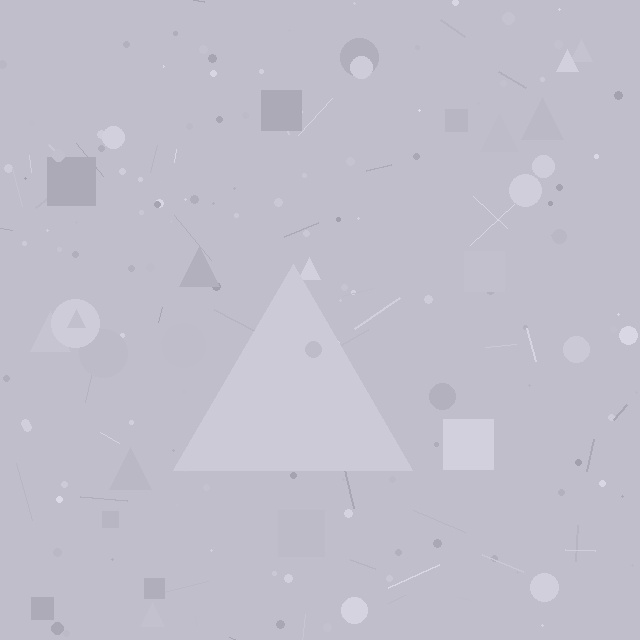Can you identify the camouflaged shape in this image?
The camouflaged shape is a triangle.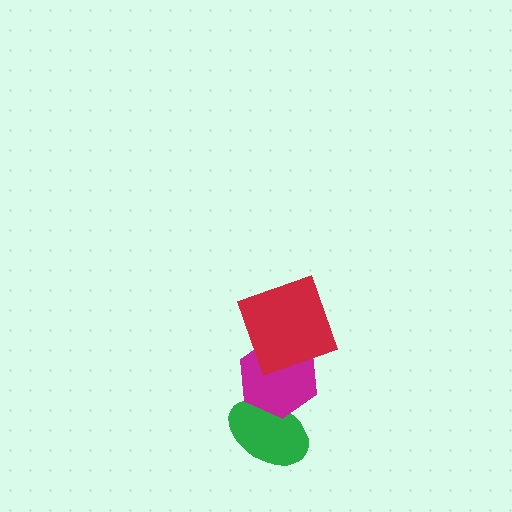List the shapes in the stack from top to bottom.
From top to bottom: the red square, the magenta hexagon, the green ellipse.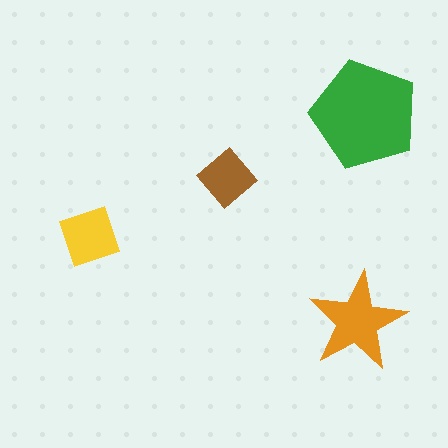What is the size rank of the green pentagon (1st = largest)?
1st.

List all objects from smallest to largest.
The brown diamond, the yellow square, the orange star, the green pentagon.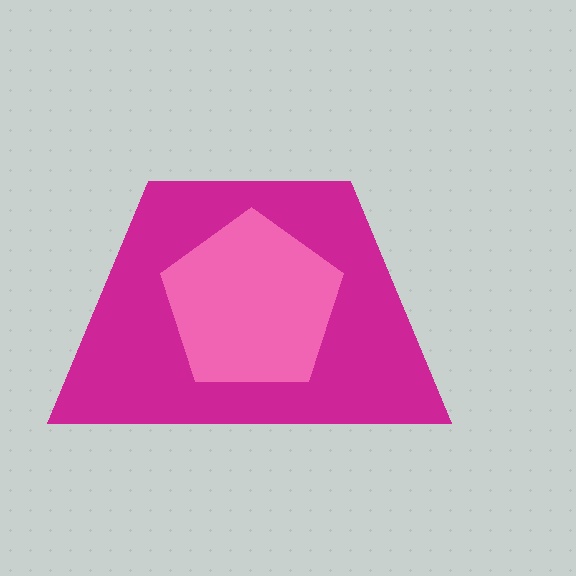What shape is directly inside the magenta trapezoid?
The pink pentagon.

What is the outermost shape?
The magenta trapezoid.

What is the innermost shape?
The pink pentagon.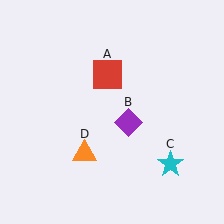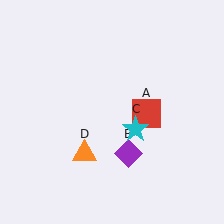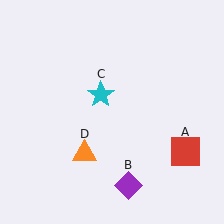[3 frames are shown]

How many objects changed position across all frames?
3 objects changed position: red square (object A), purple diamond (object B), cyan star (object C).